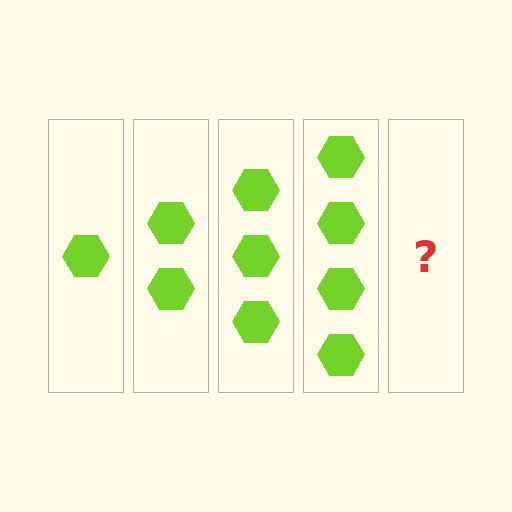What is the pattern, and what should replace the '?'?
The pattern is that each step adds one more hexagon. The '?' should be 5 hexagons.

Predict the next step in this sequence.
The next step is 5 hexagons.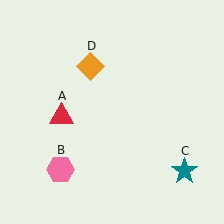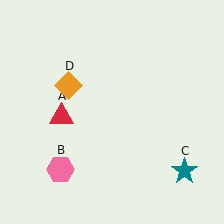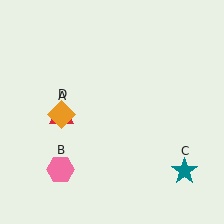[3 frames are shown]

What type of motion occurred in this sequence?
The orange diamond (object D) rotated counterclockwise around the center of the scene.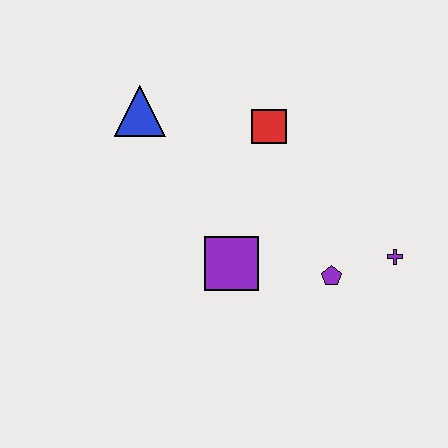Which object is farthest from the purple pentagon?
The blue triangle is farthest from the purple pentagon.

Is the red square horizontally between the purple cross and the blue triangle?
Yes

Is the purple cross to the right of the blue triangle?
Yes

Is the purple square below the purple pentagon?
No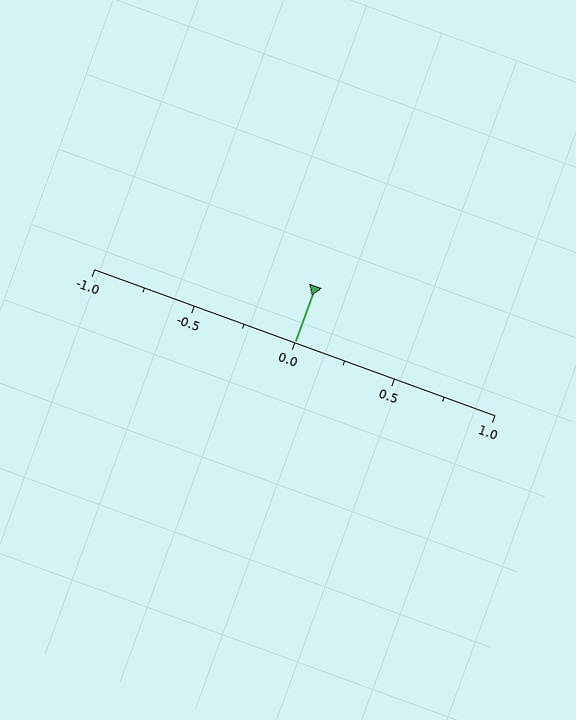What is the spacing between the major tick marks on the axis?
The major ticks are spaced 0.5 apart.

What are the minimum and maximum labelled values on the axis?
The axis runs from -1.0 to 1.0.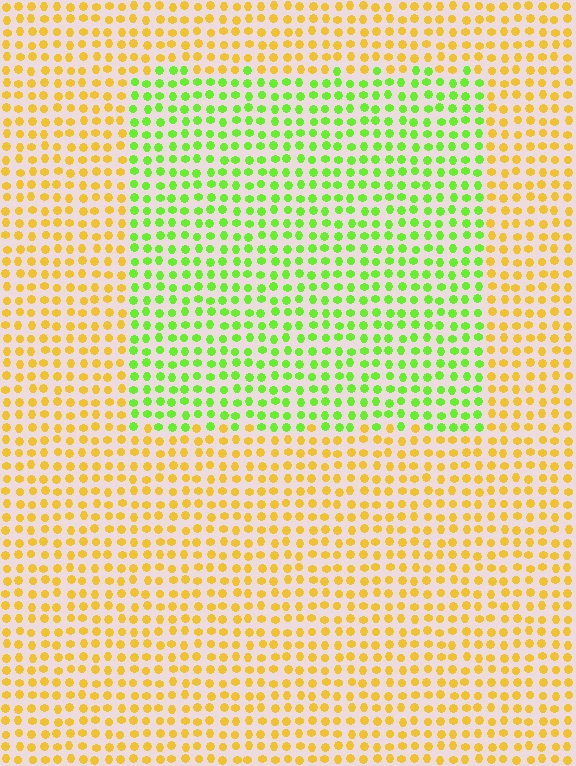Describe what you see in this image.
The image is filled with small yellow elements in a uniform arrangement. A rectangle-shaped region is visible where the elements are tinted to a slightly different hue, forming a subtle color boundary.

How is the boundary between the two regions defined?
The boundary is defined purely by a slight shift in hue (about 56 degrees). Spacing, size, and orientation are identical on both sides.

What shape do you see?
I see a rectangle.